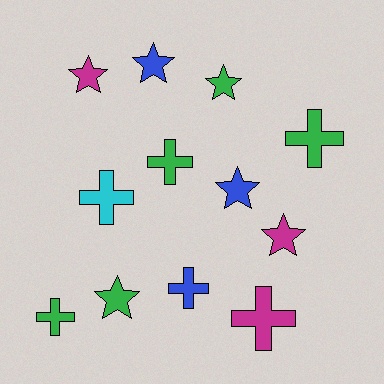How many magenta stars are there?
There are 2 magenta stars.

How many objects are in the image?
There are 12 objects.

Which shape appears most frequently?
Star, with 6 objects.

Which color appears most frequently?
Green, with 5 objects.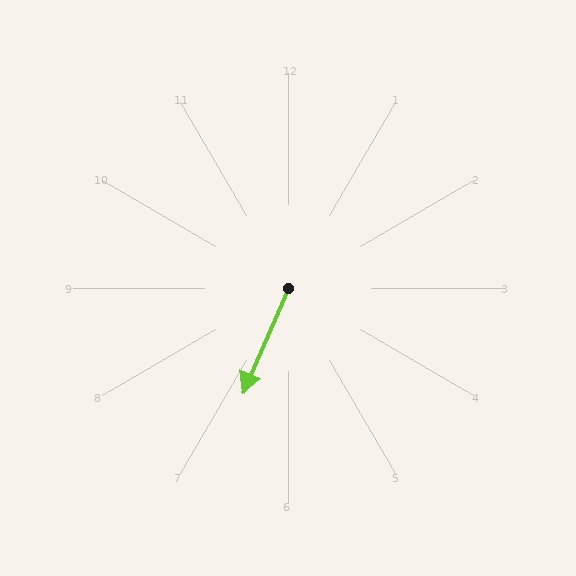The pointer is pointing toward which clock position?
Roughly 7 o'clock.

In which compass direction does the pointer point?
Southwest.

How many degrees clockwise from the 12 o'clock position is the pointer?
Approximately 204 degrees.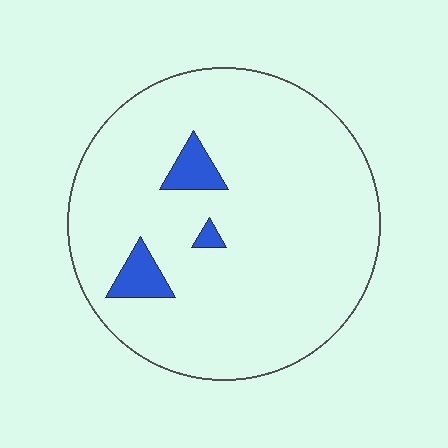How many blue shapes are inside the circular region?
3.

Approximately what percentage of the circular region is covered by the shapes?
Approximately 5%.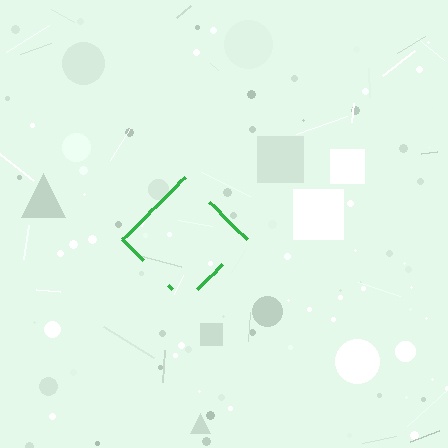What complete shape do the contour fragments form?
The contour fragments form a diamond.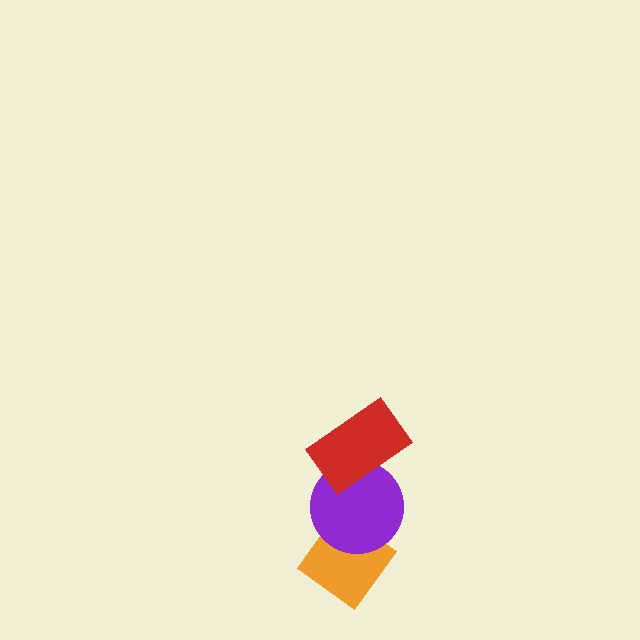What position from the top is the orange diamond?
The orange diamond is 3rd from the top.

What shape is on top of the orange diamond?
The purple circle is on top of the orange diamond.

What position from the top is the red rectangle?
The red rectangle is 1st from the top.